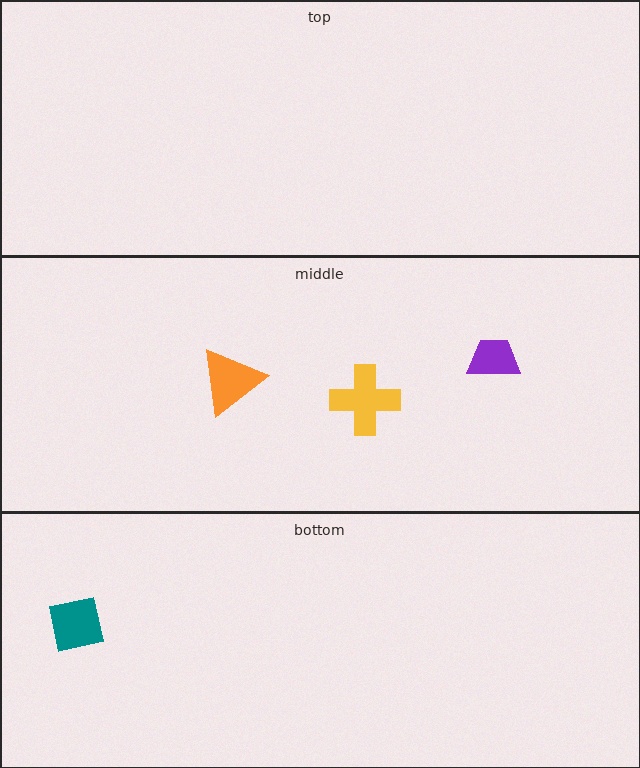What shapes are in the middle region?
The orange triangle, the purple trapezoid, the yellow cross.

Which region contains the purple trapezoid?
The middle region.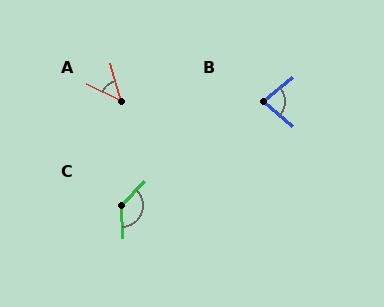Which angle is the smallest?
A, at approximately 48 degrees.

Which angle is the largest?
C, at approximately 133 degrees.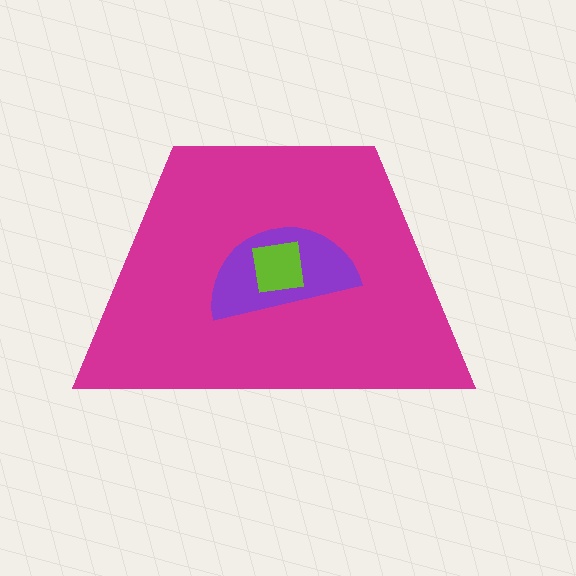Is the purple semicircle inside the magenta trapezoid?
Yes.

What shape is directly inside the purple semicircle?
The lime square.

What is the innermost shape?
The lime square.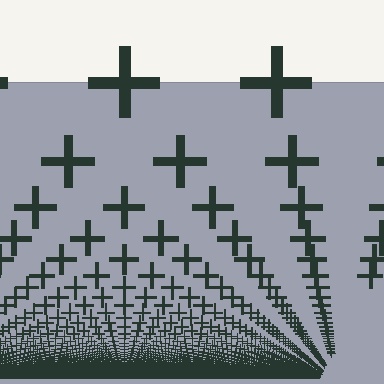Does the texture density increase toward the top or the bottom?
Density increases toward the bottom.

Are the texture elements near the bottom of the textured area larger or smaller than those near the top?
Smaller. The gradient is inverted — elements near the bottom are smaller and denser.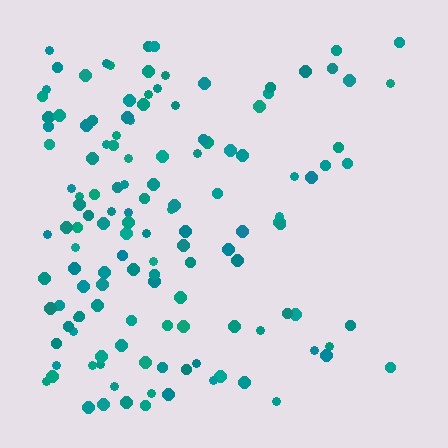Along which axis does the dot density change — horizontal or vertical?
Horizontal.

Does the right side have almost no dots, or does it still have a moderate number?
Still a moderate number, just noticeably fewer than the left.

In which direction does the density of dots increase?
From right to left, with the left side densest.